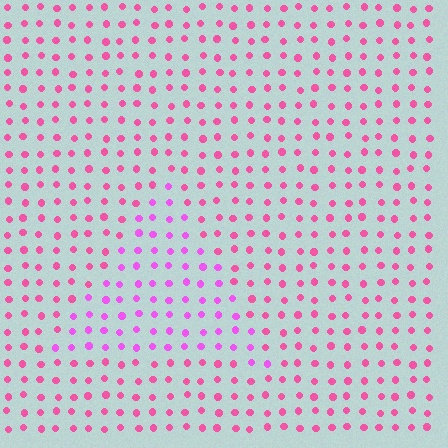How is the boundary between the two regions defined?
The boundary is defined purely by a slight shift in hue (about 30 degrees). Spacing, size, and orientation are identical on both sides.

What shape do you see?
I see a triangle.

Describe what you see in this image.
The image is filled with small pink elements in a uniform arrangement. A triangle-shaped region is visible where the elements are tinted to a slightly different hue, forming a subtle color boundary.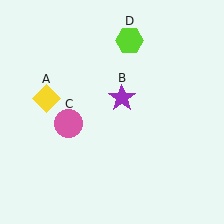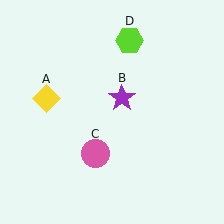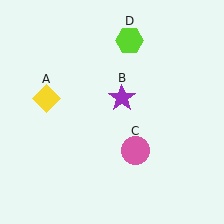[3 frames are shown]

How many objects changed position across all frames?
1 object changed position: pink circle (object C).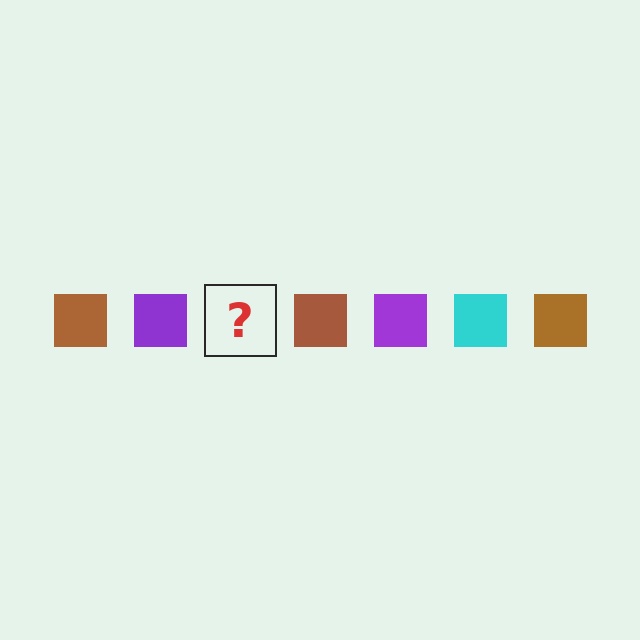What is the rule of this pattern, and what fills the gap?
The rule is that the pattern cycles through brown, purple, cyan squares. The gap should be filled with a cyan square.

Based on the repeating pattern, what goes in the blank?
The blank should be a cyan square.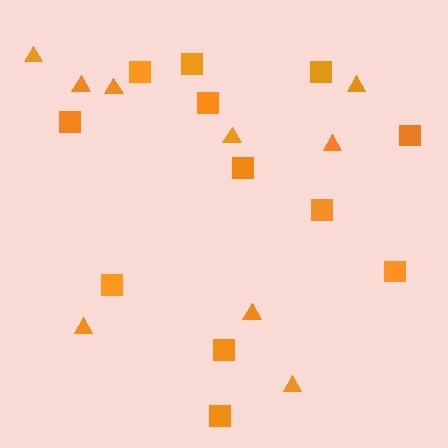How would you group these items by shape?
There are 2 groups: one group of squares (12) and one group of triangles (9).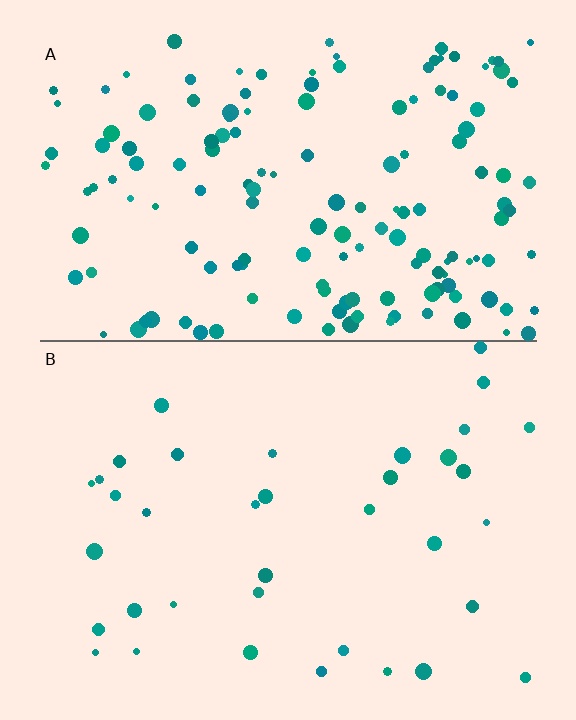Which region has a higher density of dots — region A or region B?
A (the top).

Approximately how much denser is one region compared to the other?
Approximately 4.1× — region A over region B.